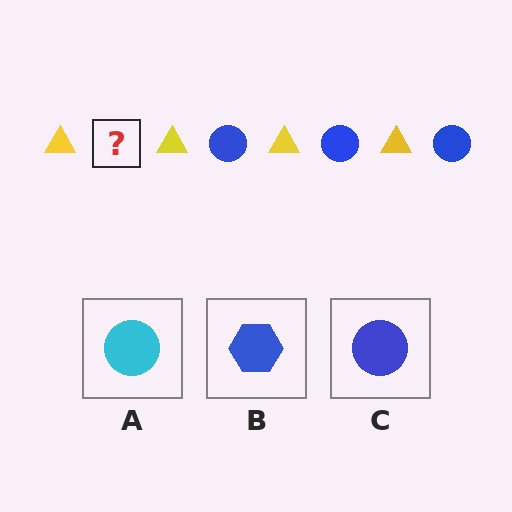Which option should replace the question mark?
Option C.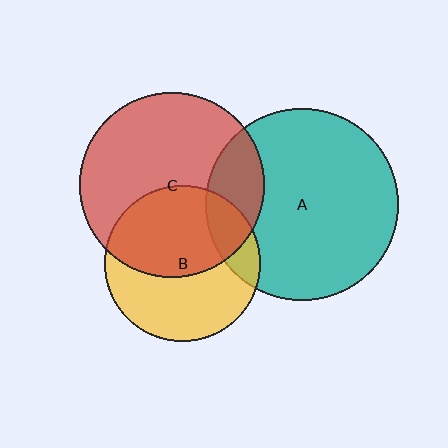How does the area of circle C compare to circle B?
Approximately 1.4 times.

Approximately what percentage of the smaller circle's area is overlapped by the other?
Approximately 15%.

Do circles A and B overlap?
Yes.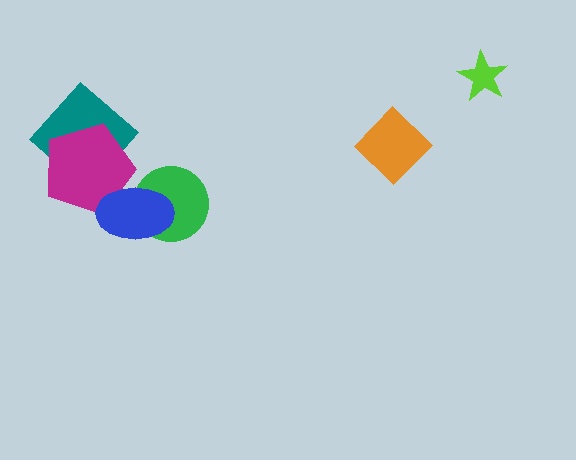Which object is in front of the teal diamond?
The magenta pentagon is in front of the teal diamond.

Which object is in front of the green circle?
The blue ellipse is in front of the green circle.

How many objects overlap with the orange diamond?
0 objects overlap with the orange diamond.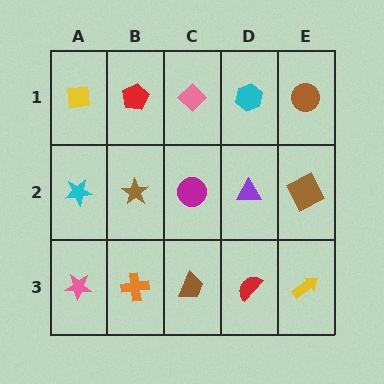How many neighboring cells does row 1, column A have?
2.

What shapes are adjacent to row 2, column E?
A brown circle (row 1, column E), a yellow arrow (row 3, column E), a purple triangle (row 2, column D).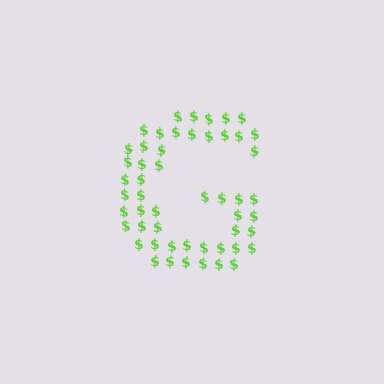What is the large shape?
The large shape is the letter G.